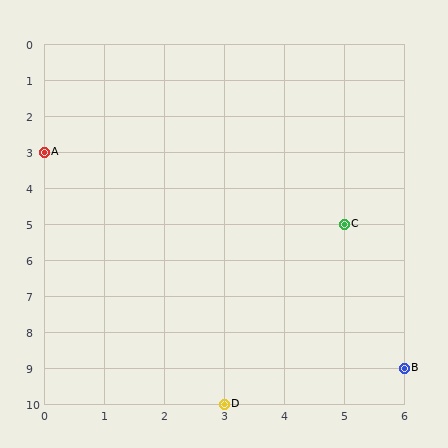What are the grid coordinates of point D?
Point D is at grid coordinates (3, 10).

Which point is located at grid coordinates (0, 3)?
Point A is at (0, 3).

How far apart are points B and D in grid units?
Points B and D are 3 columns and 1 row apart (about 3.2 grid units diagonally).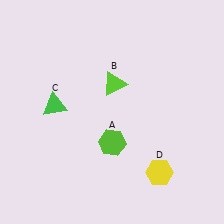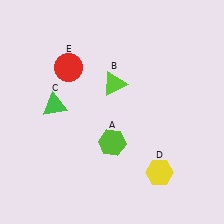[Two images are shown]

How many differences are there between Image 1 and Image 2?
There is 1 difference between the two images.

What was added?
A red circle (E) was added in Image 2.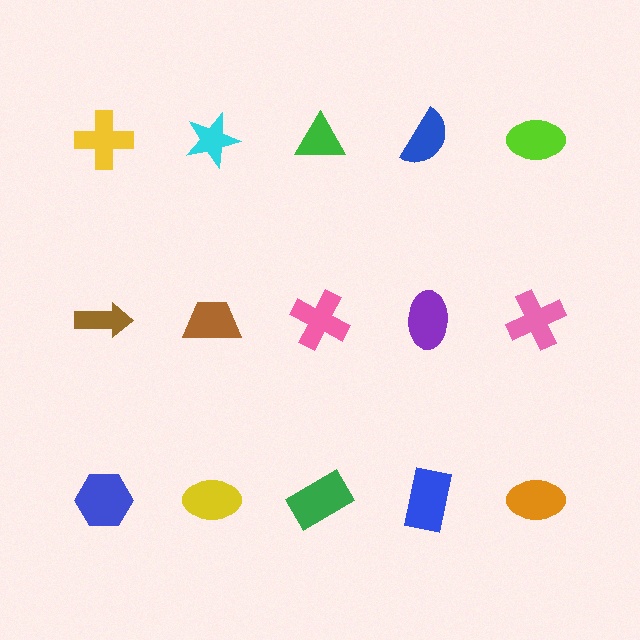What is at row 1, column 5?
A lime ellipse.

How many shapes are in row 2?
5 shapes.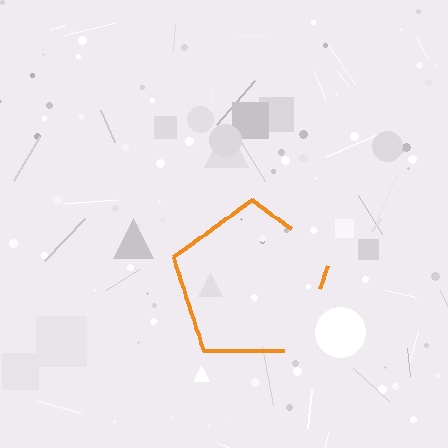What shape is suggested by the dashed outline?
The dashed outline suggests a pentagon.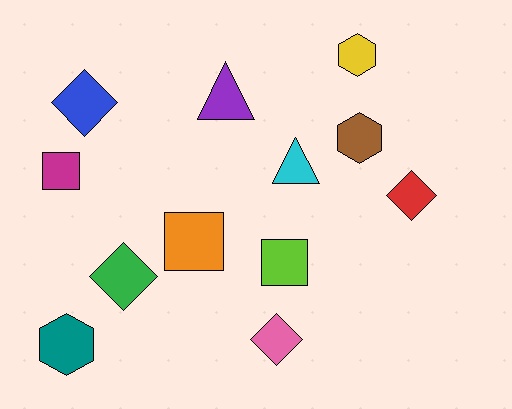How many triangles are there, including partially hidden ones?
There are 2 triangles.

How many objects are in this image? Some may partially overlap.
There are 12 objects.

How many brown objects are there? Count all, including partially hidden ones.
There is 1 brown object.